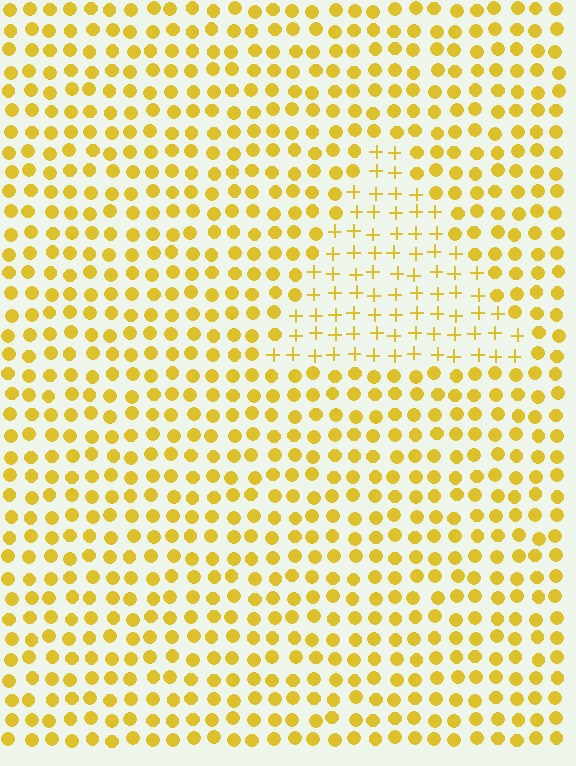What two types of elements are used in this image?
The image uses plus signs inside the triangle region and circles outside it.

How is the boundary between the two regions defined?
The boundary is defined by a change in element shape: plus signs inside vs. circles outside. All elements share the same color and spacing.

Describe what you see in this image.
The image is filled with small yellow elements arranged in a uniform grid. A triangle-shaped region contains plus signs, while the surrounding area contains circles. The boundary is defined purely by the change in element shape.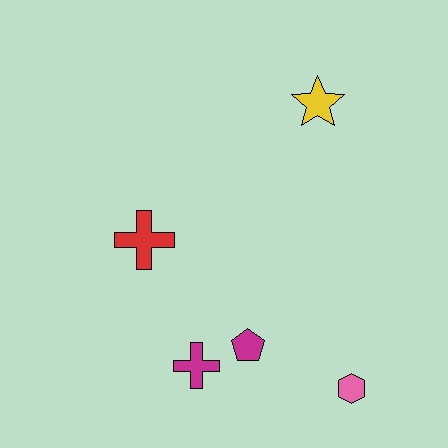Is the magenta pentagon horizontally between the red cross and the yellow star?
Yes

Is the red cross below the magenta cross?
No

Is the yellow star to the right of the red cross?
Yes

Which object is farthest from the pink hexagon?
The yellow star is farthest from the pink hexagon.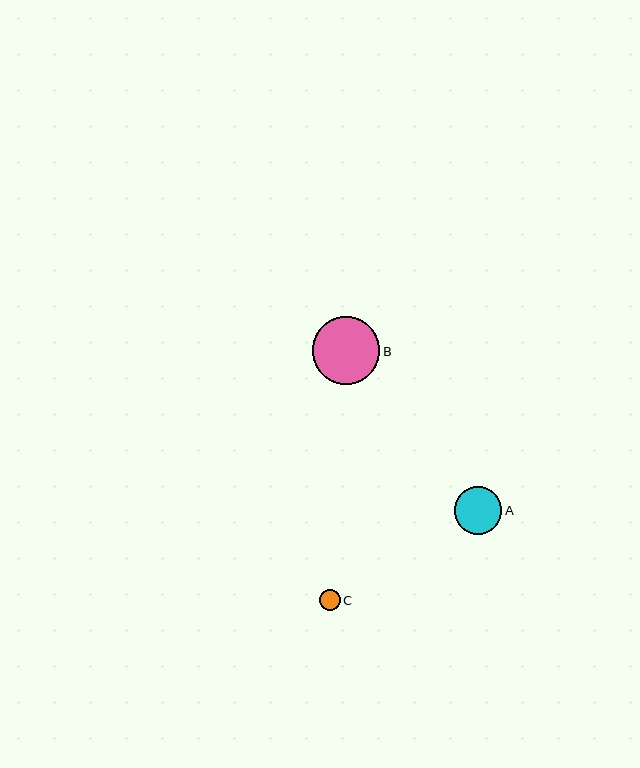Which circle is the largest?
Circle B is the largest with a size of approximately 68 pixels.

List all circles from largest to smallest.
From largest to smallest: B, A, C.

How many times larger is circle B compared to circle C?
Circle B is approximately 3.3 times the size of circle C.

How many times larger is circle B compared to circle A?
Circle B is approximately 1.4 times the size of circle A.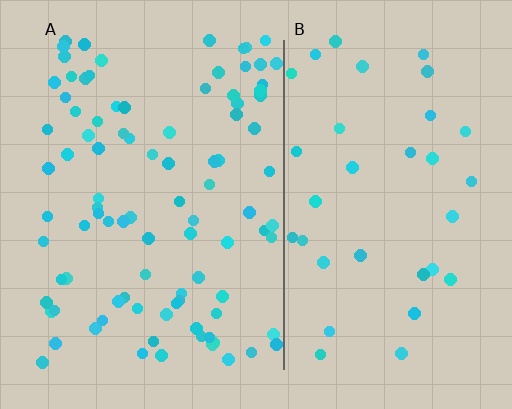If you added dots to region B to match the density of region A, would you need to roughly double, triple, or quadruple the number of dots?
Approximately triple.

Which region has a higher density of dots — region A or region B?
A (the left).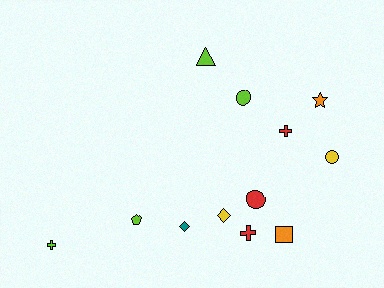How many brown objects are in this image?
There are no brown objects.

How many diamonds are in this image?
There are 2 diamonds.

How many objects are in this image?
There are 12 objects.